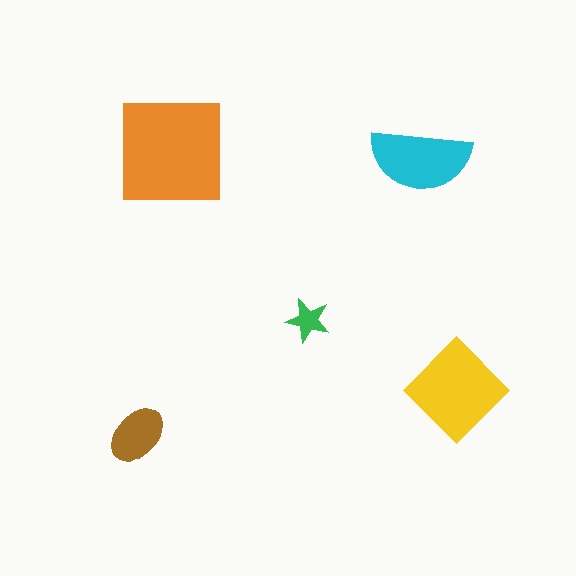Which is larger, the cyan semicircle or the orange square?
The orange square.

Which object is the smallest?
The green star.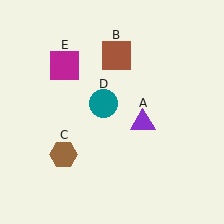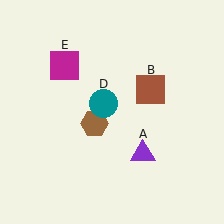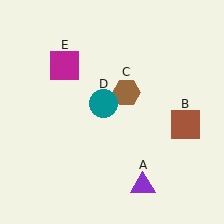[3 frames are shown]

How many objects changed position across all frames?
3 objects changed position: purple triangle (object A), brown square (object B), brown hexagon (object C).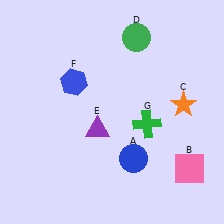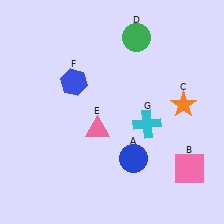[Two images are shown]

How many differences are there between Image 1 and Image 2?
There are 2 differences between the two images.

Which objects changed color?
E changed from purple to pink. G changed from green to cyan.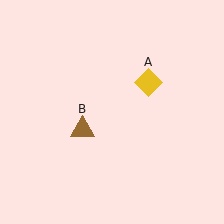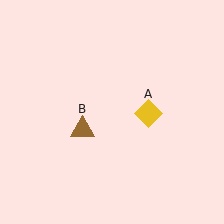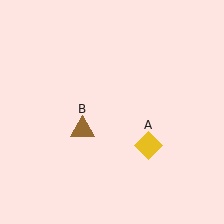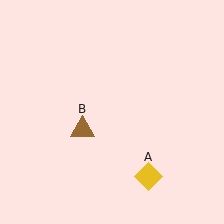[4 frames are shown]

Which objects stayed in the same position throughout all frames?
Brown triangle (object B) remained stationary.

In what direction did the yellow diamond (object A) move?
The yellow diamond (object A) moved down.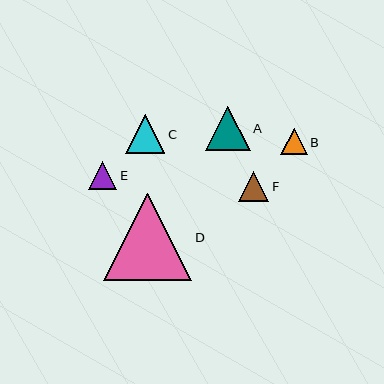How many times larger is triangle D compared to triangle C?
Triangle D is approximately 2.3 times the size of triangle C.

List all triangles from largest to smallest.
From largest to smallest: D, A, C, F, E, B.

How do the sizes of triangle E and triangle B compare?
Triangle E and triangle B are approximately the same size.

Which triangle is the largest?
Triangle D is the largest with a size of approximately 88 pixels.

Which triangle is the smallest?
Triangle B is the smallest with a size of approximately 27 pixels.